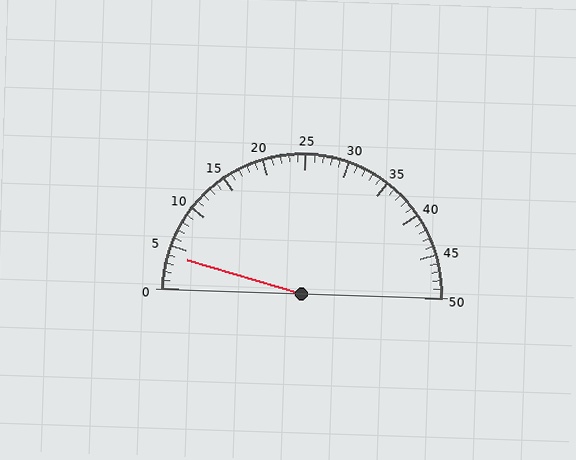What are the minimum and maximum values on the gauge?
The gauge ranges from 0 to 50.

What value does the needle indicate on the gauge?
The needle indicates approximately 4.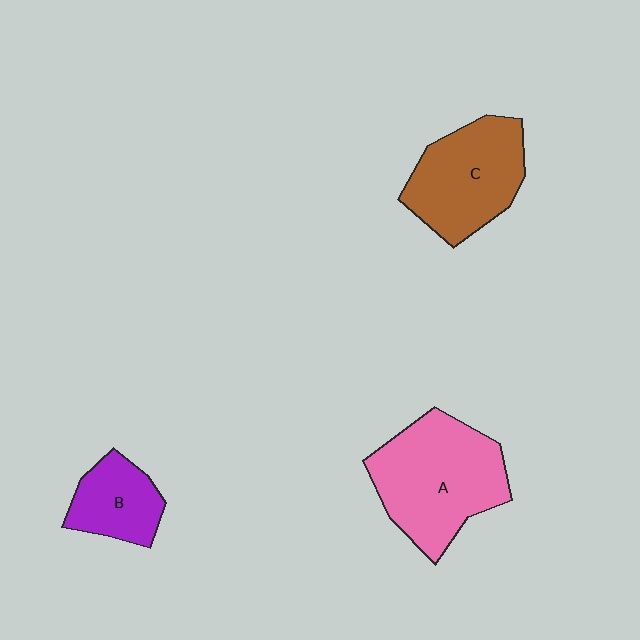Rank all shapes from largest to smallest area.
From largest to smallest: A (pink), C (brown), B (purple).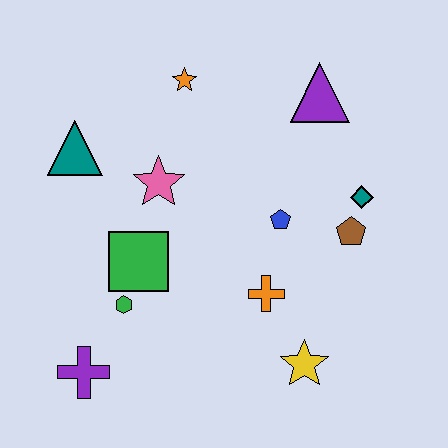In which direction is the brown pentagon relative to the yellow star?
The brown pentagon is above the yellow star.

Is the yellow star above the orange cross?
No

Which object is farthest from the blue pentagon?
The purple cross is farthest from the blue pentagon.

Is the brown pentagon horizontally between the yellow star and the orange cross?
No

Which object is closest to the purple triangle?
The teal diamond is closest to the purple triangle.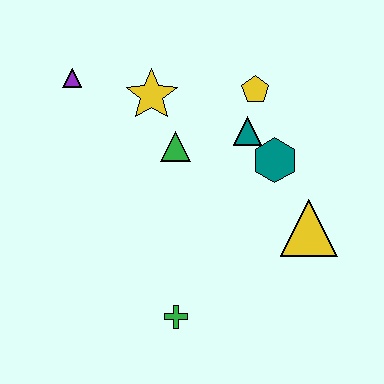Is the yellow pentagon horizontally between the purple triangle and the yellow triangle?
Yes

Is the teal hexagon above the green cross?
Yes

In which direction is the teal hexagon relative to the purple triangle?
The teal hexagon is to the right of the purple triangle.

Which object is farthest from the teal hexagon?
The purple triangle is farthest from the teal hexagon.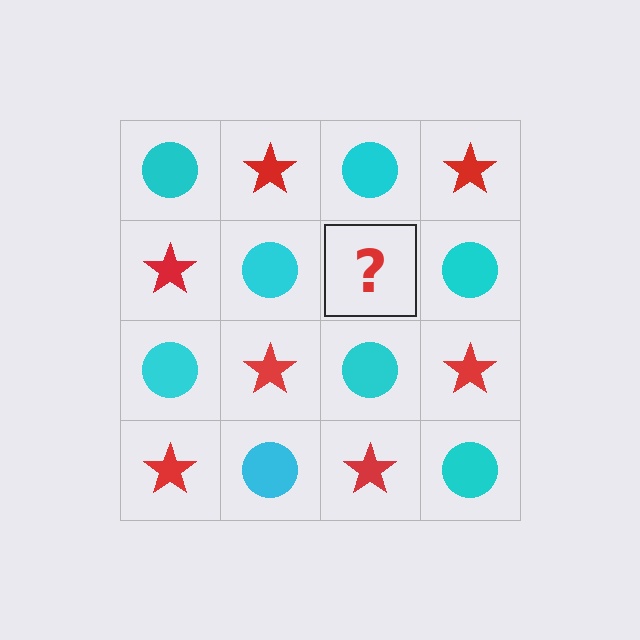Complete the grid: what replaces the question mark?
The question mark should be replaced with a red star.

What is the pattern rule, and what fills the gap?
The rule is that it alternates cyan circle and red star in a checkerboard pattern. The gap should be filled with a red star.